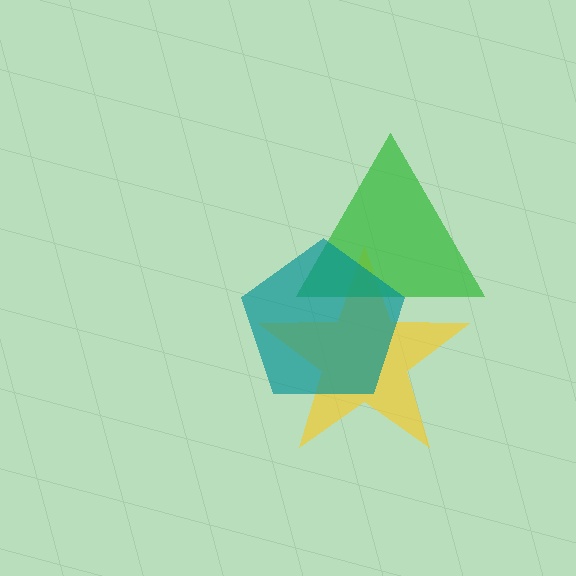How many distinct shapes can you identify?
There are 3 distinct shapes: a yellow star, a green triangle, a teal pentagon.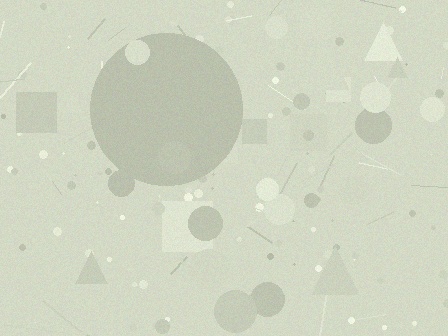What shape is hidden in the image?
A circle is hidden in the image.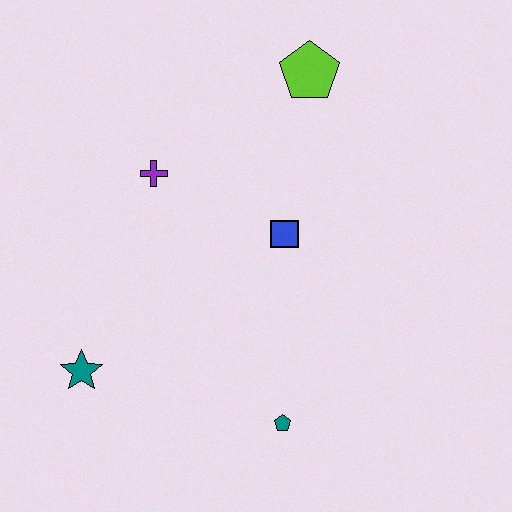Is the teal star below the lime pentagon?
Yes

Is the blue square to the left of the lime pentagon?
Yes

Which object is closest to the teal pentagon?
The blue square is closest to the teal pentagon.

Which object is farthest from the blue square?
The teal star is farthest from the blue square.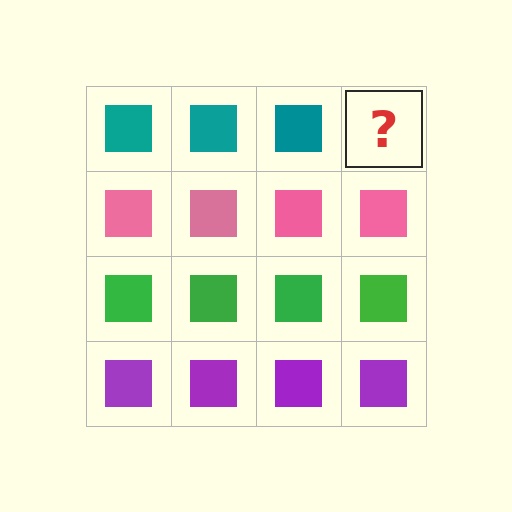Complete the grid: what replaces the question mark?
The question mark should be replaced with a teal square.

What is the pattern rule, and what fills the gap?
The rule is that each row has a consistent color. The gap should be filled with a teal square.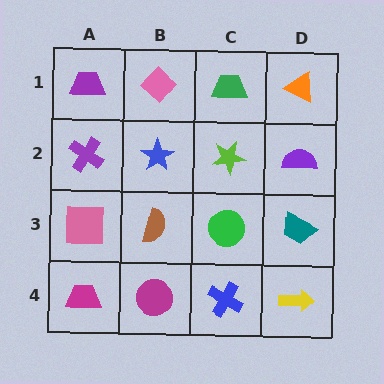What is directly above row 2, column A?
A purple trapezoid.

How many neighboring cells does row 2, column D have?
3.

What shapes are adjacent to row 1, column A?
A purple cross (row 2, column A), a pink diamond (row 1, column B).